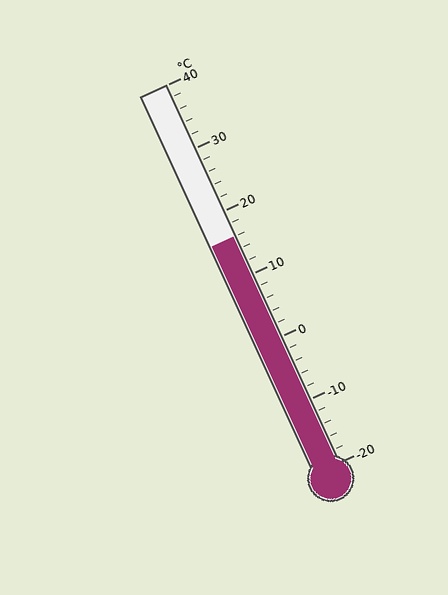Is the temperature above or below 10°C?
The temperature is above 10°C.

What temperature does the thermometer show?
The thermometer shows approximately 16°C.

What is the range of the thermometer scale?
The thermometer scale ranges from -20°C to 40°C.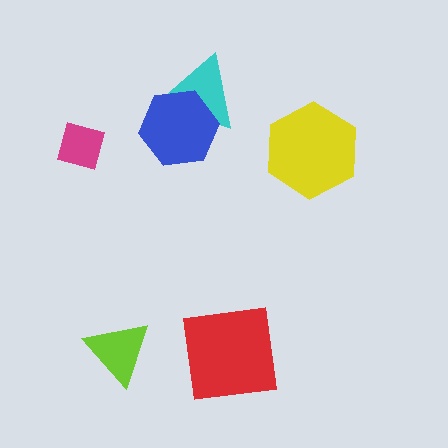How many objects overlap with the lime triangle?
0 objects overlap with the lime triangle.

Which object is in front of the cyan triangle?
The blue hexagon is in front of the cyan triangle.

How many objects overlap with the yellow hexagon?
0 objects overlap with the yellow hexagon.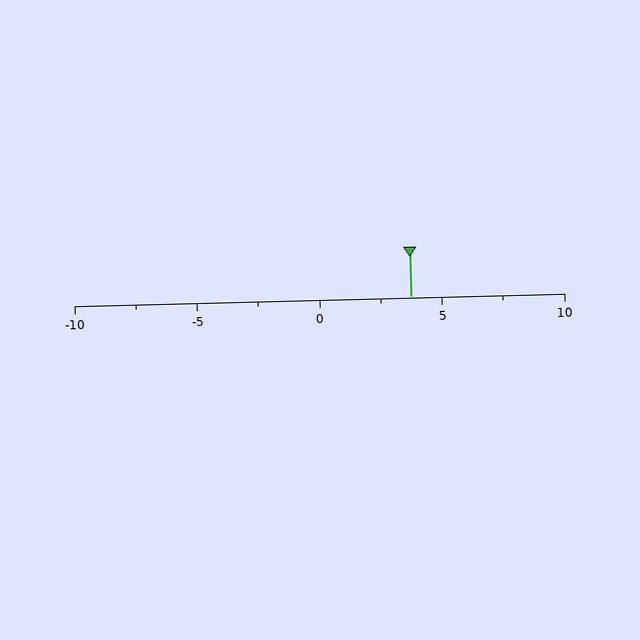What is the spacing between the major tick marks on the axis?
The major ticks are spaced 5 apart.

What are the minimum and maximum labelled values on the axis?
The axis runs from -10 to 10.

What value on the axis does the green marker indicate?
The marker indicates approximately 3.8.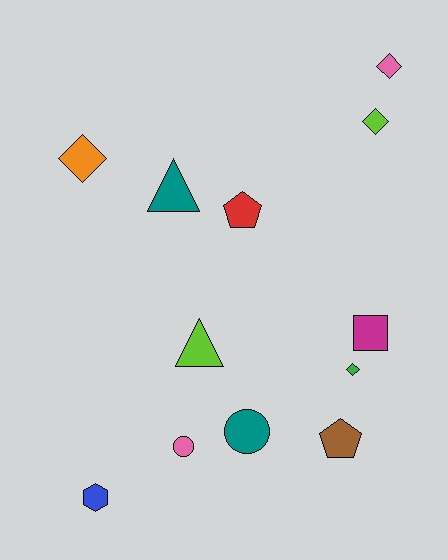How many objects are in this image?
There are 12 objects.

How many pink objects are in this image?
There are 2 pink objects.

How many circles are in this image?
There are 2 circles.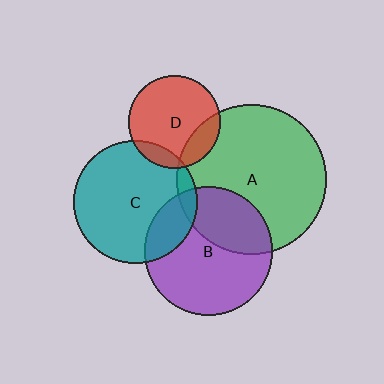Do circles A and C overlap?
Yes.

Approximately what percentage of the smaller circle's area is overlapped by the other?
Approximately 5%.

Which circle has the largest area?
Circle A (green).